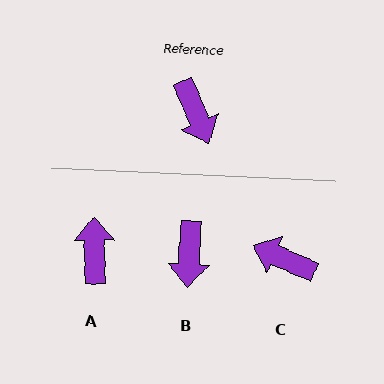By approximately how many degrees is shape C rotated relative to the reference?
Approximately 137 degrees clockwise.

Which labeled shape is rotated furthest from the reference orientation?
A, about 158 degrees away.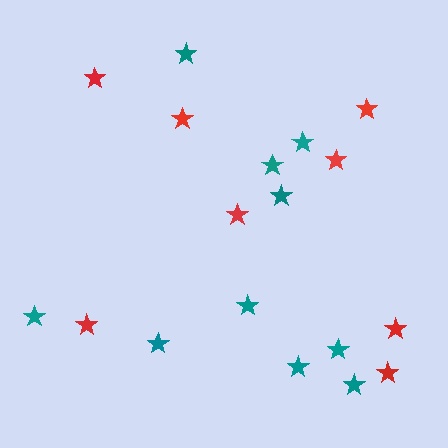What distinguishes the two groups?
There are 2 groups: one group of red stars (8) and one group of teal stars (10).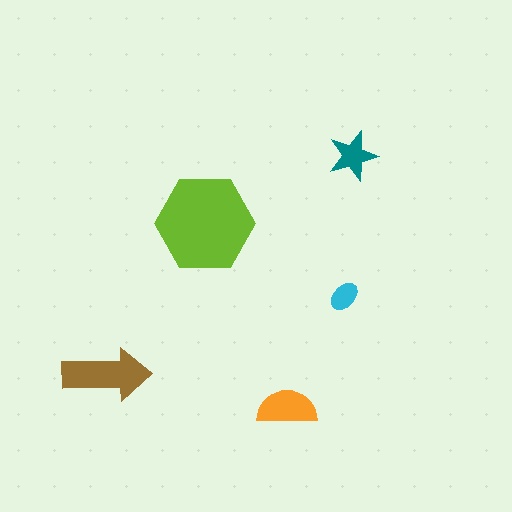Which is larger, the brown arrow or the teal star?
The brown arrow.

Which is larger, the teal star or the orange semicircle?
The orange semicircle.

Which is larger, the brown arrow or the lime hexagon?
The lime hexagon.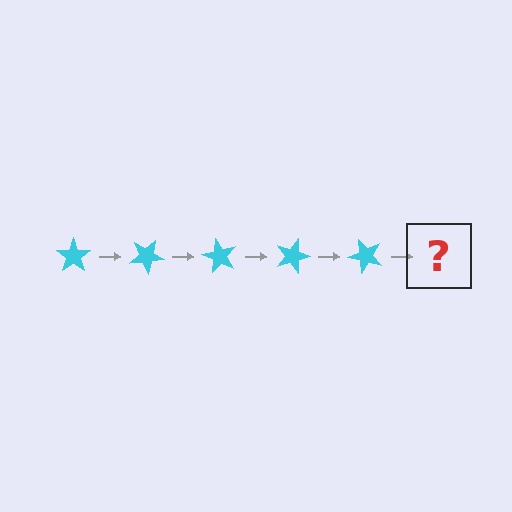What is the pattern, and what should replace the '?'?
The pattern is that the star rotates 30 degrees each step. The '?' should be a cyan star rotated 150 degrees.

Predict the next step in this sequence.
The next step is a cyan star rotated 150 degrees.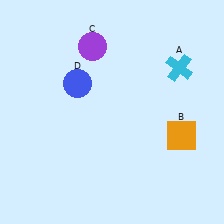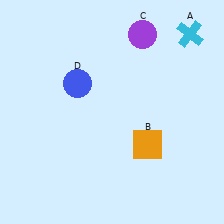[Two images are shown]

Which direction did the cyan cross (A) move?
The cyan cross (A) moved up.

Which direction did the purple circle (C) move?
The purple circle (C) moved right.